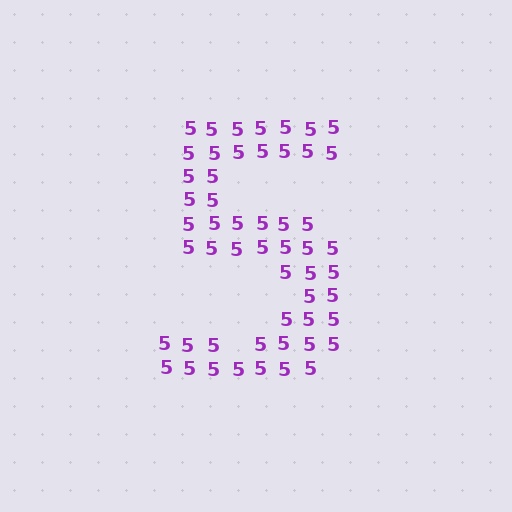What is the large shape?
The large shape is the digit 5.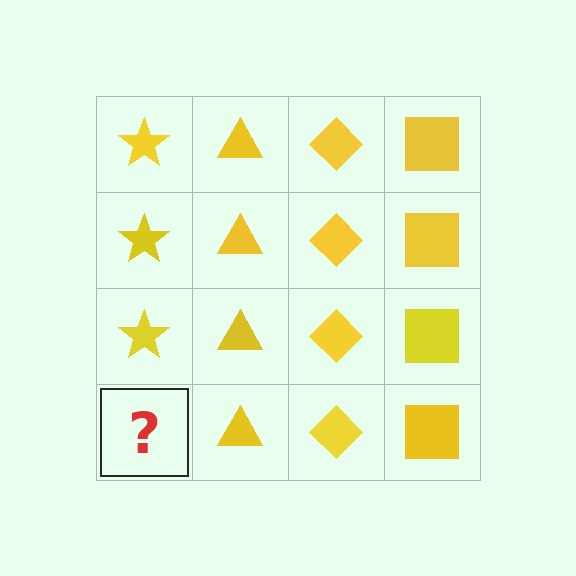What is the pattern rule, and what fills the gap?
The rule is that each column has a consistent shape. The gap should be filled with a yellow star.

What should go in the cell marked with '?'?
The missing cell should contain a yellow star.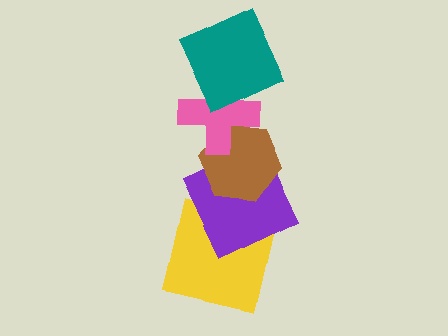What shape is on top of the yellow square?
The purple square is on top of the yellow square.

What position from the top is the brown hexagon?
The brown hexagon is 3rd from the top.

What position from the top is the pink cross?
The pink cross is 2nd from the top.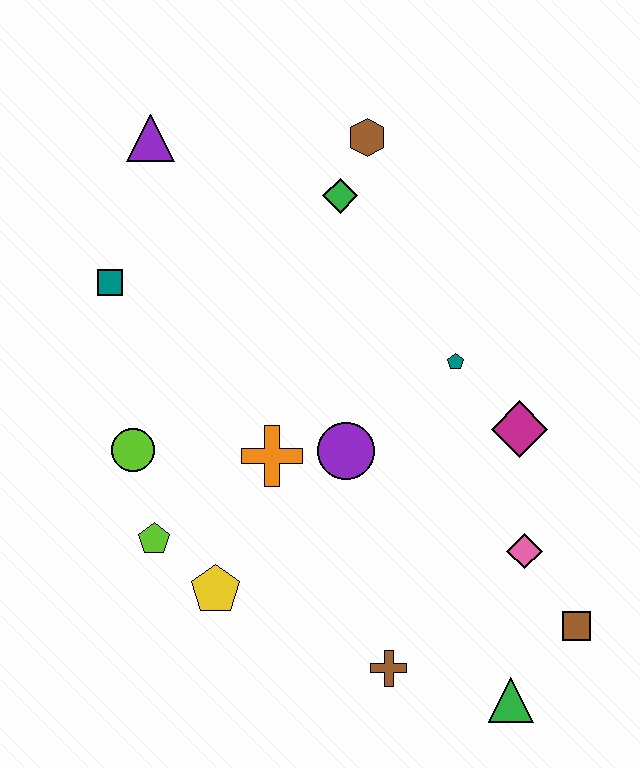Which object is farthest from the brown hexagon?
The green triangle is farthest from the brown hexagon.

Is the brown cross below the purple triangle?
Yes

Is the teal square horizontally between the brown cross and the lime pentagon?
No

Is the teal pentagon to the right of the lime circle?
Yes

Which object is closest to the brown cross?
The green triangle is closest to the brown cross.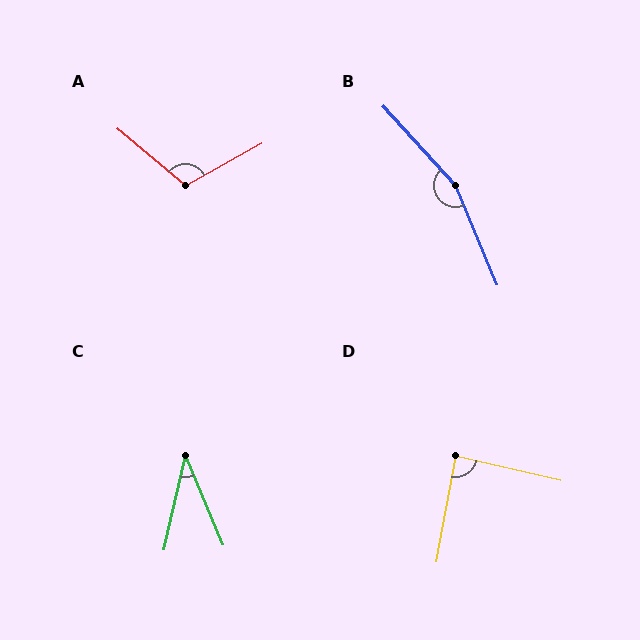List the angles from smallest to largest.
C (36°), D (87°), A (111°), B (160°).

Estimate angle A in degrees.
Approximately 111 degrees.